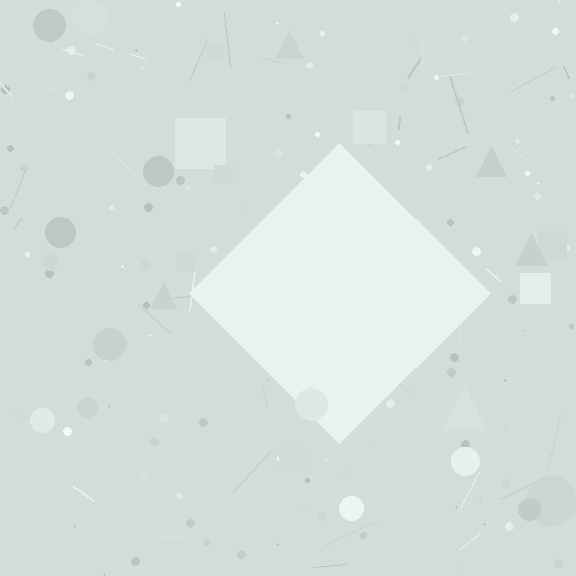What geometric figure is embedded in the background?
A diamond is embedded in the background.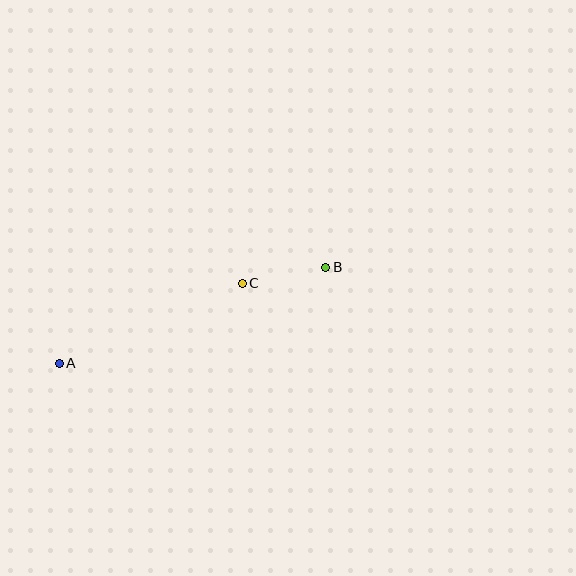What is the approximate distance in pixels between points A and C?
The distance between A and C is approximately 200 pixels.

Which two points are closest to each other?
Points B and C are closest to each other.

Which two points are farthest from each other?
Points A and B are farthest from each other.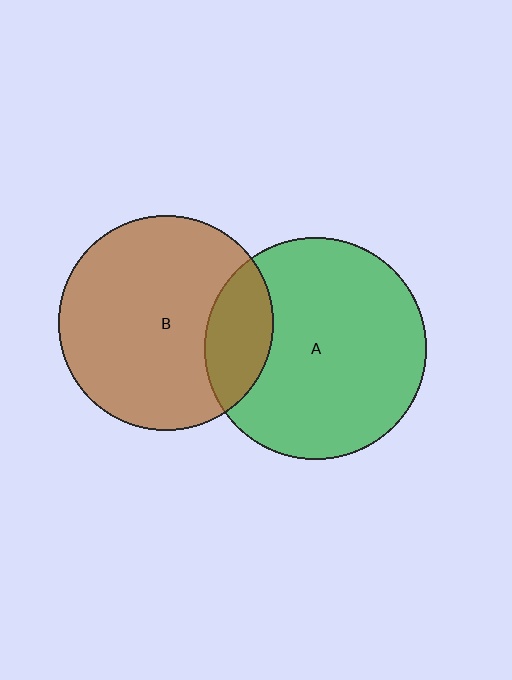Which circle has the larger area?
Circle A (green).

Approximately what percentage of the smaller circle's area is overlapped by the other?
Approximately 20%.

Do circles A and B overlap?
Yes.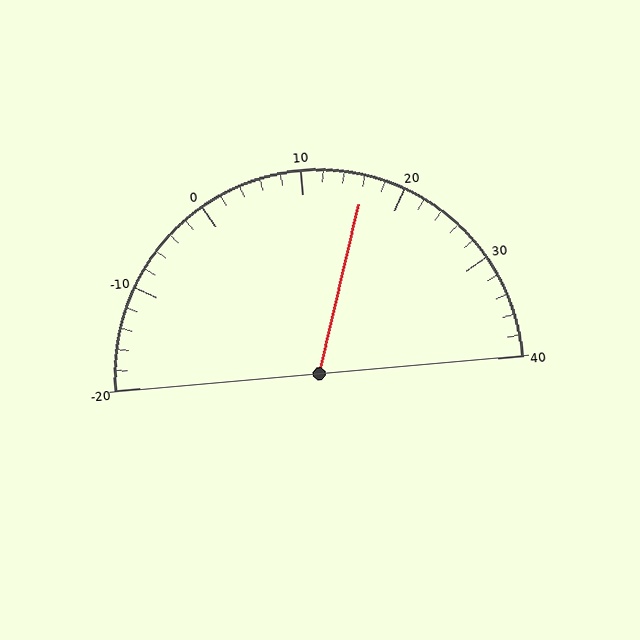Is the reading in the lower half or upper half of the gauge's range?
The reading is in the upper half of the range (-20 to 40).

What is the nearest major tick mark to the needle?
The nearest major tick mark is 20.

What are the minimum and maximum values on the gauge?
The gauge ranges from -20 to 40.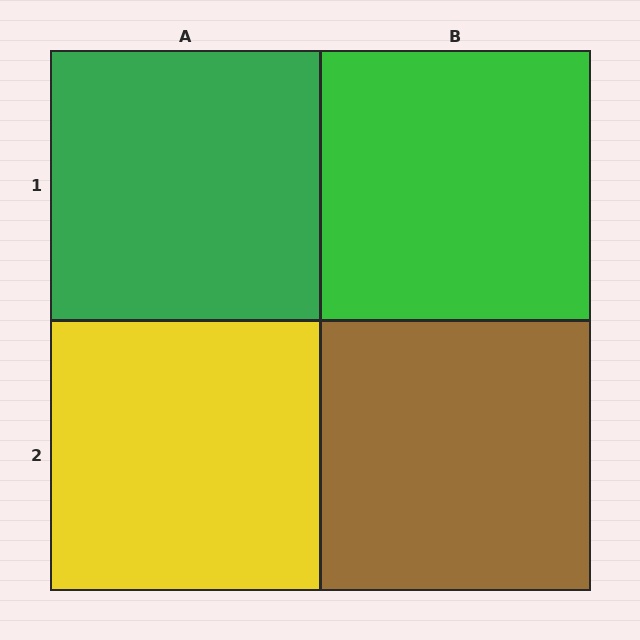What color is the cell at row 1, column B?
Green.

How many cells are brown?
1 cell is brown.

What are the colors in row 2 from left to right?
Yellow, brown.